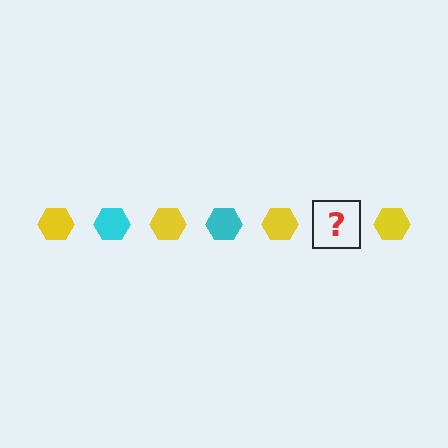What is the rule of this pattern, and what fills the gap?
The rule is that the pattern cycles through yellow, cyan hexagons. The gap should be filled with a cyan hexagon.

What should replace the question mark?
The question mark should be replaced with a cyan hexagon.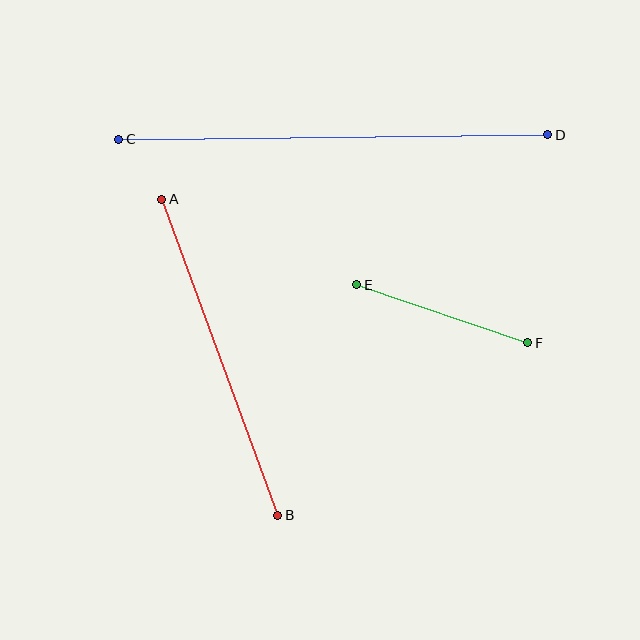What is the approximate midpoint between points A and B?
The midpoint is at approximately (220, 357) pixels.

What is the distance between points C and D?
The distance is approximately 429 pixels.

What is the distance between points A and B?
The distance is approximately 337 pixels.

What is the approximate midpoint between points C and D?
The midpoint is at approximately (333, 137) pixels.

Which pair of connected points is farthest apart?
Points C and D are farthest apart.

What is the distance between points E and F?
The distance is approximately 181 pixels.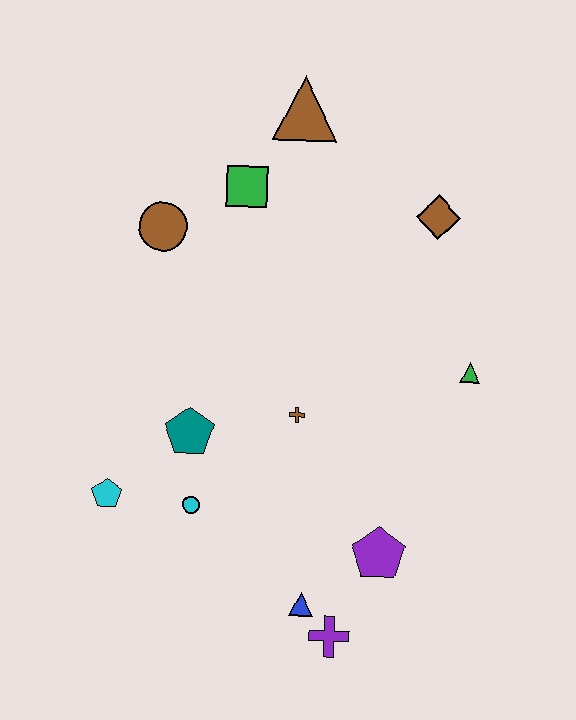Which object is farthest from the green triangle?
The cyan pentagon is farthest from the green triangle.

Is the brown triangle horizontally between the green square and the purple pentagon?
Yes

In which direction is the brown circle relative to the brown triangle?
The brown circle is to the left of the brown triangle.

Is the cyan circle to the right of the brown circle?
Yes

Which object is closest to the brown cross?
The teal pentagon is closest to the brown cross.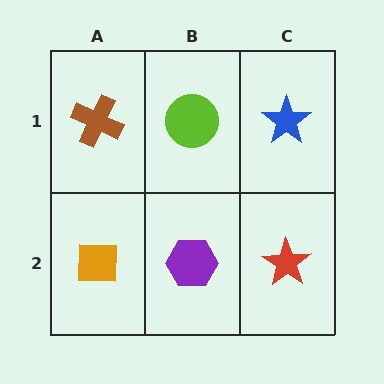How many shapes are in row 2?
3 shapes.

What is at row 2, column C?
A red star.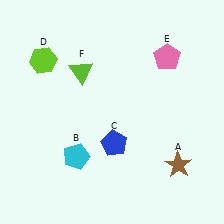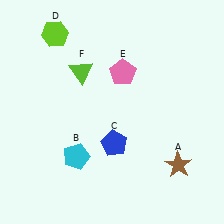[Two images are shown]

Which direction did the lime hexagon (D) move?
The lime hexagon (D) moved up.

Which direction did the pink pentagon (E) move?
The pink pentagon (E) moved left.